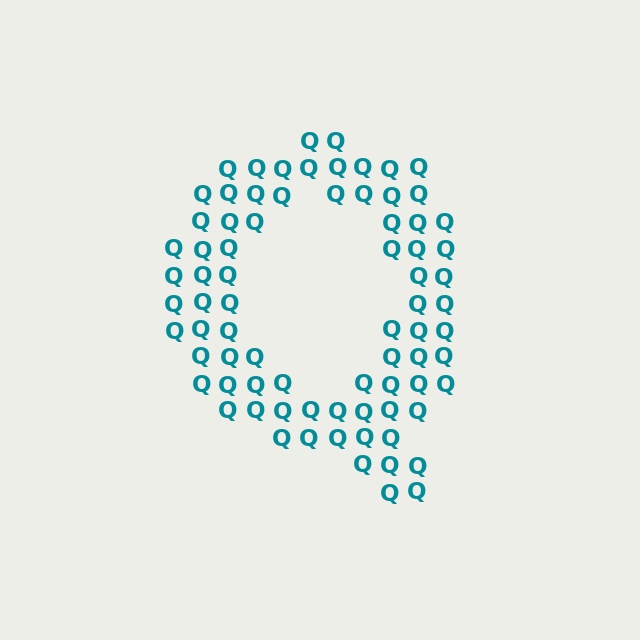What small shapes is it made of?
It is made of small letter Q's.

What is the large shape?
The large shape is the letter Q.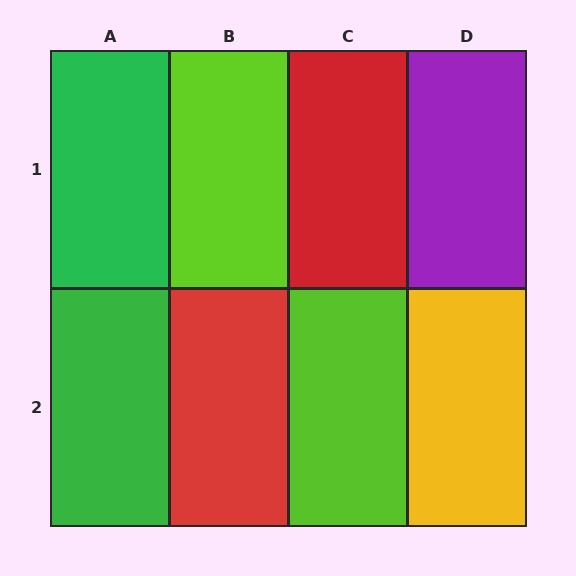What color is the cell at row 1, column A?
Green.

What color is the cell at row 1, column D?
Purple.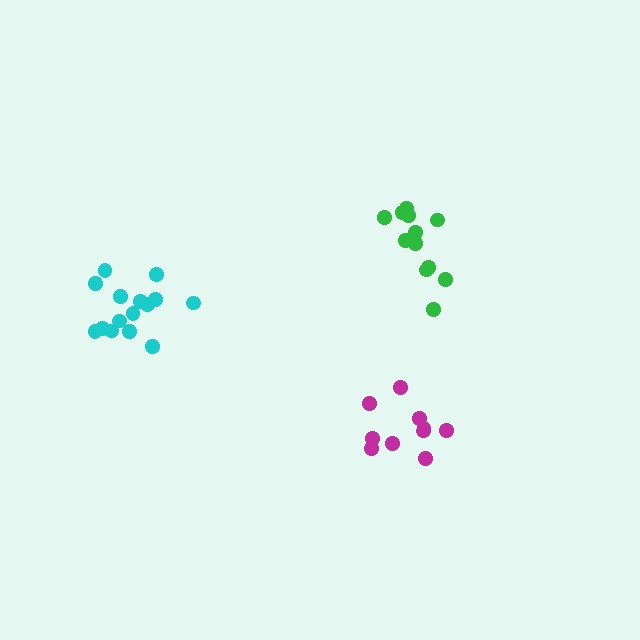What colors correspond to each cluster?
The clusters are colored: magenta, cyan, green.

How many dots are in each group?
Group 1: 10 dots, Group 2: 15 dots, Group 3: 12 dots (37 total).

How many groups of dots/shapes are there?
There are 3 groups.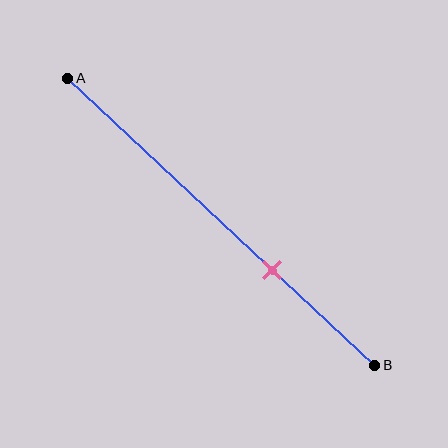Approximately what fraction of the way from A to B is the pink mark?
The pink mark is approximately 65% of the way from A to B.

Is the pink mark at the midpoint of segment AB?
No, the mark is at about 65% from A, not at the 50% midpoint.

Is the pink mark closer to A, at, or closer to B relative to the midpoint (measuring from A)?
The pink mark is closer to point B than the midpoint of segment AB.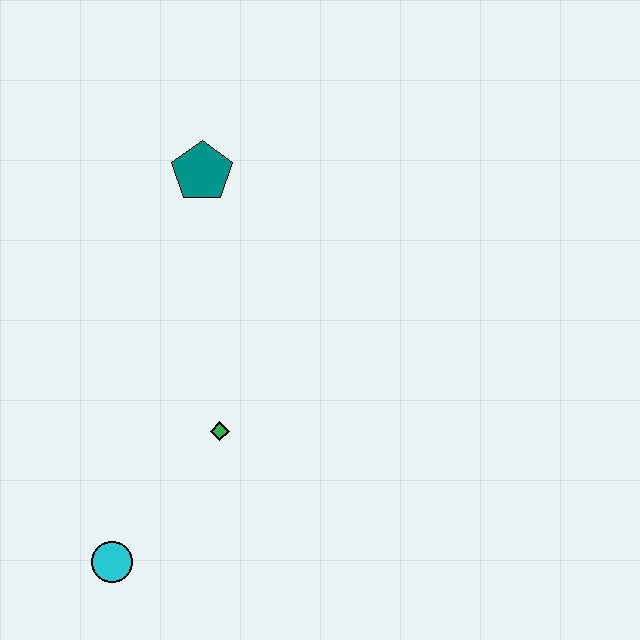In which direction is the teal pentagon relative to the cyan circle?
The teal pentagon is above the cyan circle.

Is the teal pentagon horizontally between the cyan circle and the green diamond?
Yes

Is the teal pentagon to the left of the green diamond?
Yes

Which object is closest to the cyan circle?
The green diamond is closest to the cyan circle.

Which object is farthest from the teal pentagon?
The cyan circle is farthest from the teal pentagon.